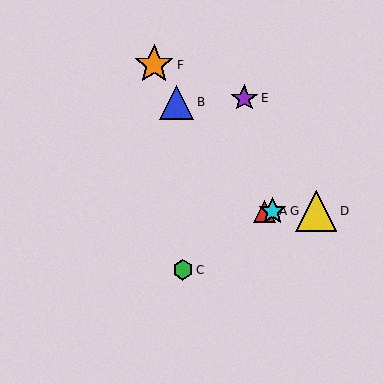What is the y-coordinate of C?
Object C is at y≈270.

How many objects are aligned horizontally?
3 objects (A, D, G) are aligned horizontally.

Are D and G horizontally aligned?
Yes, both are at y≈211.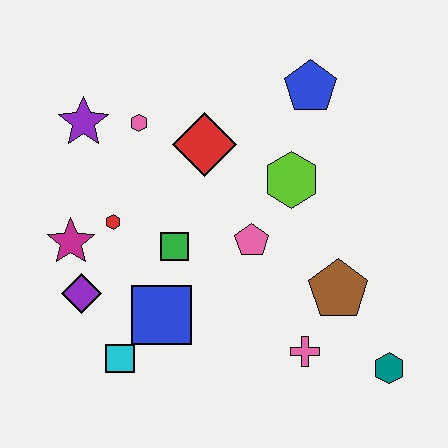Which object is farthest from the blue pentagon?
The cyan square is farthest from the blue pentagon.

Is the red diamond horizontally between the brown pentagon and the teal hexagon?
No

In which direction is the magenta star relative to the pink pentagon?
The magenta star is to the left of the pink pentagon.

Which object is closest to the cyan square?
The blue square is closest to the cyan square.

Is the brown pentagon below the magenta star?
Yes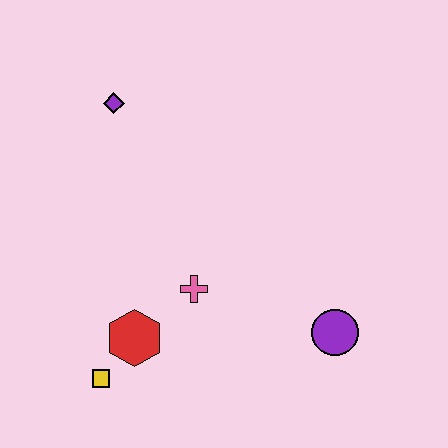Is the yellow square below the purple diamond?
Yes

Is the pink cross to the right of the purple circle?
No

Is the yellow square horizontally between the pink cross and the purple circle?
No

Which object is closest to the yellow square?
The red hexagon is closest to the yellow square.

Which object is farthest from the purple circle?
The purple diamond is farthest from the purple circle.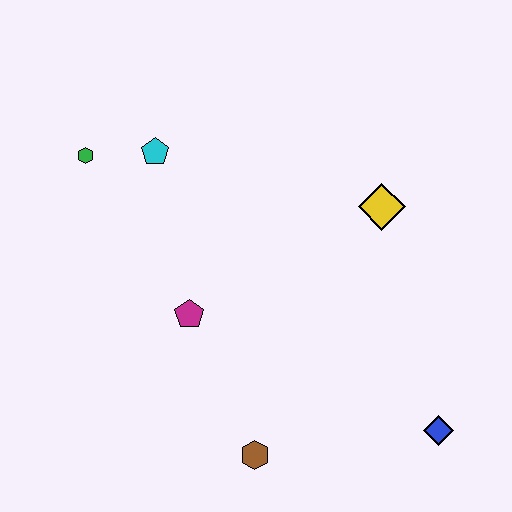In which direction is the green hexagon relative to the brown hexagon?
The green hexagon is above the brown hexagon.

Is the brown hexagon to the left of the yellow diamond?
Yes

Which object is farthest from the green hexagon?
The blue diamond is farthest from the green hexagon.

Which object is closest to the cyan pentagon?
The green hexagon is closest to the cyan pentagon.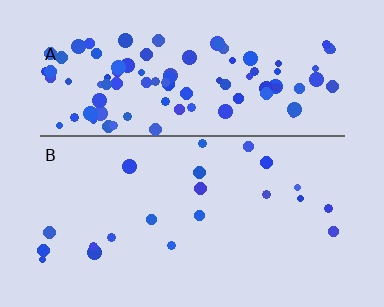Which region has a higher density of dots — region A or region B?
A (the top).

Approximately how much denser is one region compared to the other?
Approximately 4.7× — region A over region B.